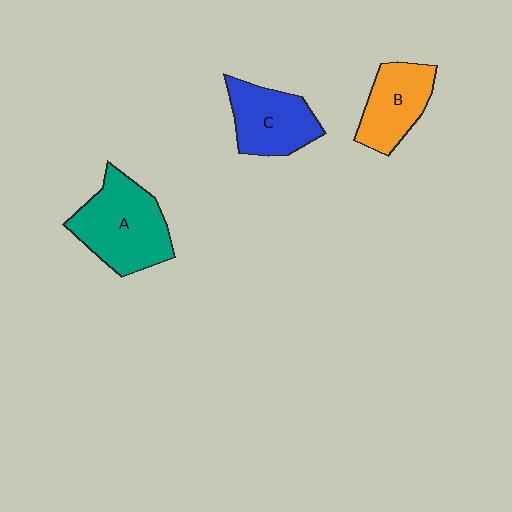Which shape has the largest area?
Shape A (teal).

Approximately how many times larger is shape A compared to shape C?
Approximately 1.3 times.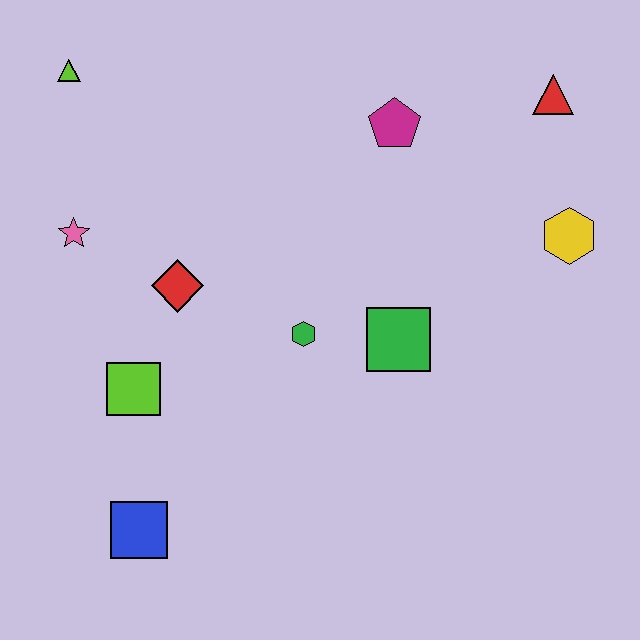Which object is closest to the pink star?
The red diamond is closest to the pink star.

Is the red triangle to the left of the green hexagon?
No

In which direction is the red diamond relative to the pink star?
The red diamond is to the right of the pink star.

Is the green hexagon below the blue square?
No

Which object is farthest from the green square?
The lime triangle is farthest from the green square.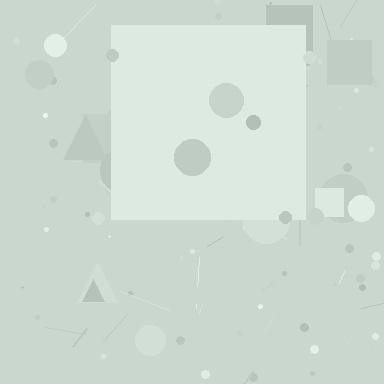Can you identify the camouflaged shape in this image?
The camouflaged shape is a square.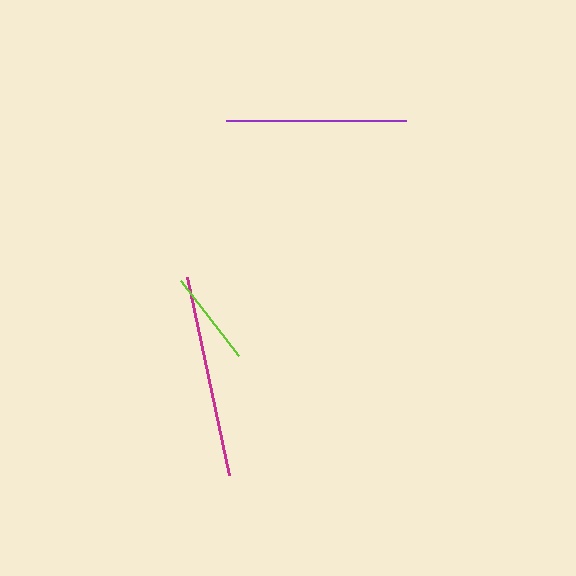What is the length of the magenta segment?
The magenta segment is approximately 203 pixels long.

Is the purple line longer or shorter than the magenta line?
The magenta line is longer than the purple line.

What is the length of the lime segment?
The lime segment is approximately 95 pixels long.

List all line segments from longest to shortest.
From longest to shortest: magenta, purple, lime.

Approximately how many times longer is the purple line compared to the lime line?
The purple line is approximately 1.9 times the length of the lime line.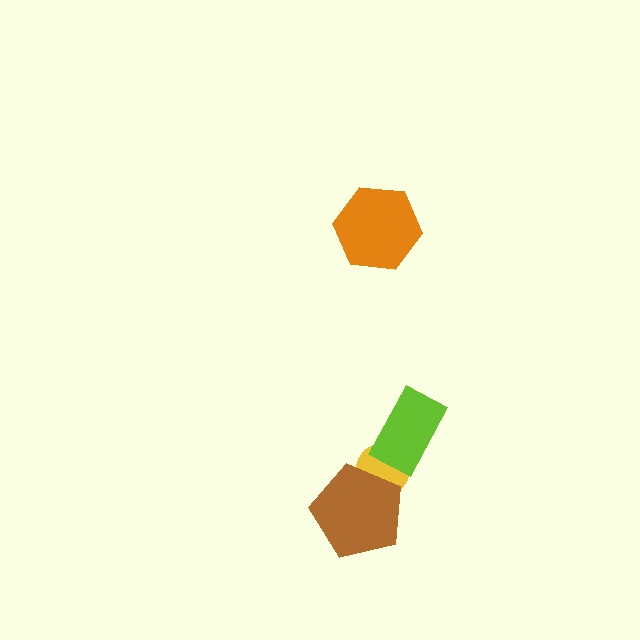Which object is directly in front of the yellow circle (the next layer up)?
The lime rectangle is directly in front of the yellow circle.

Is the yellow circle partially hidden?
Yes, it is partially covered by another shape.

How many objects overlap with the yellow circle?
2 objects overlap with the yellow circle.